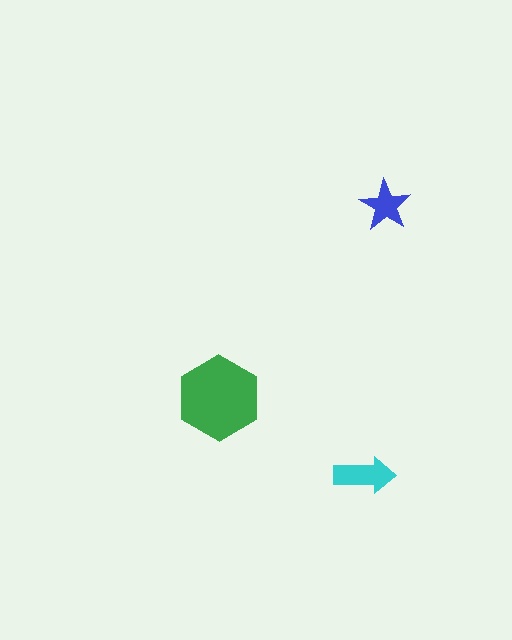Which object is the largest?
The green hexagon.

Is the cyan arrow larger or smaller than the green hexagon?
Smaller.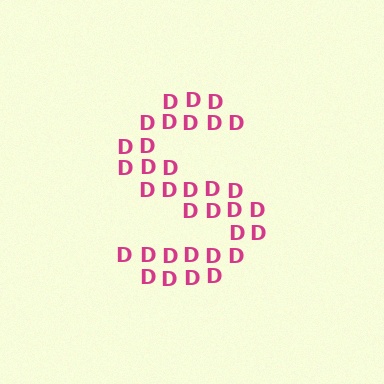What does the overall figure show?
The overall figure shows the letter S.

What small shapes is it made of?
It is made of small letter D's.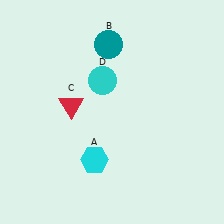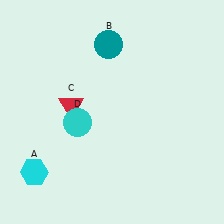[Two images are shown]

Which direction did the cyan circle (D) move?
The cyan circle (D) moved down.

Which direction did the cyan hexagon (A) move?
The cyan hexagon (A) moved left.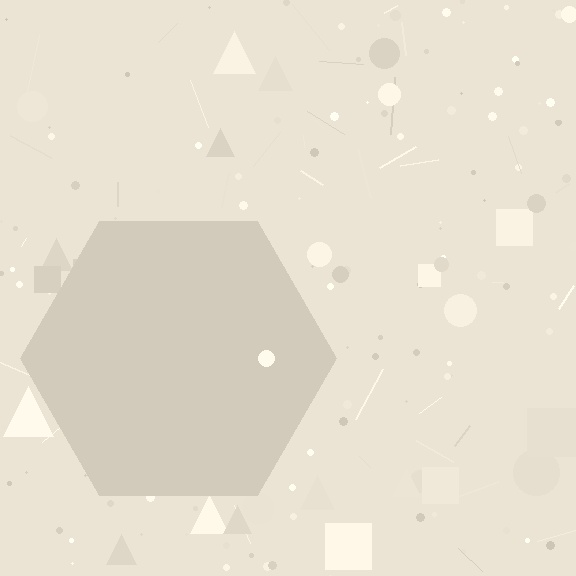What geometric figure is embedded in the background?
A hexagon is embedded in the background.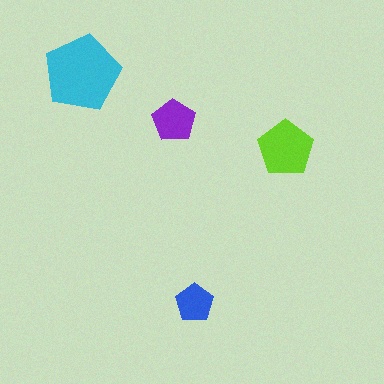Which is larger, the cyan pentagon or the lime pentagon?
The cyan one.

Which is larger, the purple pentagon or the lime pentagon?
The lime one.